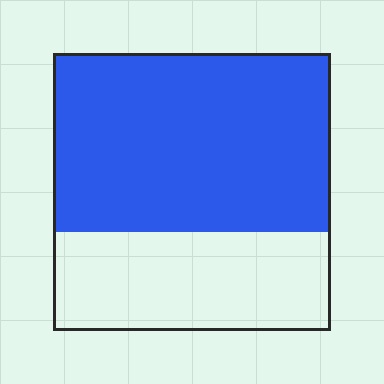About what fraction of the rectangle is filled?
About five eighths (5/8).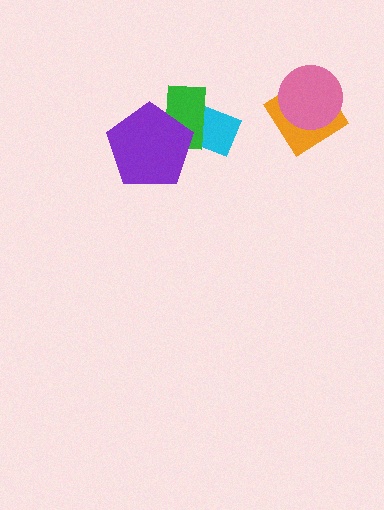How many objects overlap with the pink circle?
1 object overlaps with the pink circle.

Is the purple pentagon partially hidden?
No, no other shape covers it.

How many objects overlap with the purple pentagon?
1 object overlaps with the purple pentagon.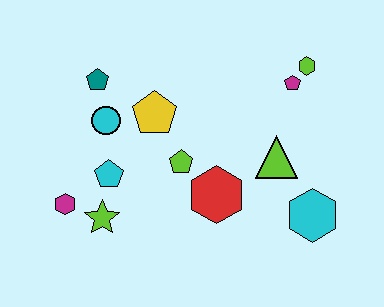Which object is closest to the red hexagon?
The lime pentagon is closest to the red hexagon.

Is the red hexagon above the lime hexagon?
No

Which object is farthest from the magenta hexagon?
The lime hexagon is farthest from the magenta hexagon.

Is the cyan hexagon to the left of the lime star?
No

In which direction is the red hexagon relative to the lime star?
The red hexagon is to the right of the lime star.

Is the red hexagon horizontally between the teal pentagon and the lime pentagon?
No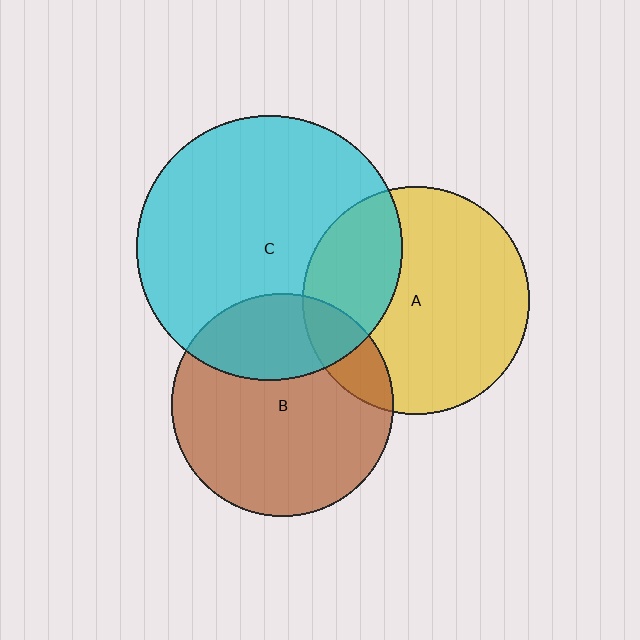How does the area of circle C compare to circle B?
Approximately 1.4 times.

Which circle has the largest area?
Circle C (cyan).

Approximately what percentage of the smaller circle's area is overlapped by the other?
Approximately 30%.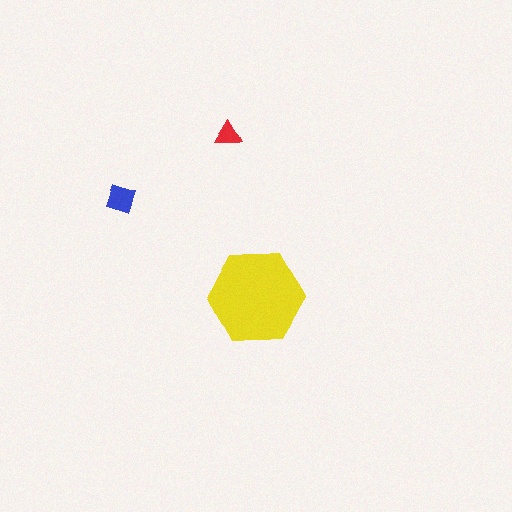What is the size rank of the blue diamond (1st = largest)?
2nd.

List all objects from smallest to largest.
The red triangle, the blue diamond, the yellow hexagon.